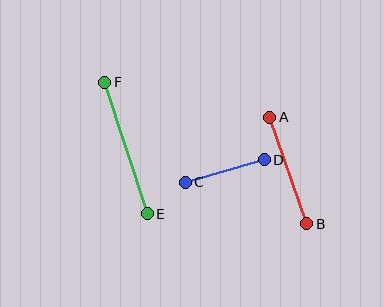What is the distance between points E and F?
The distance is approximately 139 pixels.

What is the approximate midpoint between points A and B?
The midpoint is at approximately (288, 171) pixels.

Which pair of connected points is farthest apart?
Points E and F are farthest apart.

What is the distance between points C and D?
The distance is approximately 82 pixels.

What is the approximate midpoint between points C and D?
The midpoint is at approximately (225, 171) pixels.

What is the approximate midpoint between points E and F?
The midpoint is at approximately (126, 148) pixels.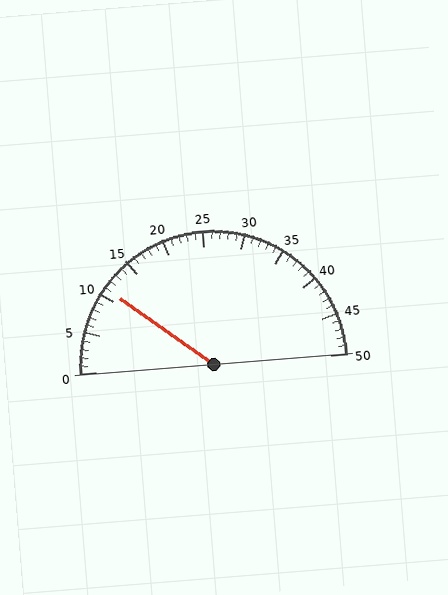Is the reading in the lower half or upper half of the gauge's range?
The reading is in the lower half of the range (0 to 50).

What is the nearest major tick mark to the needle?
The nearest major tick mark is 10.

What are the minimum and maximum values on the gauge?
The gauge ranges from 0 to 50.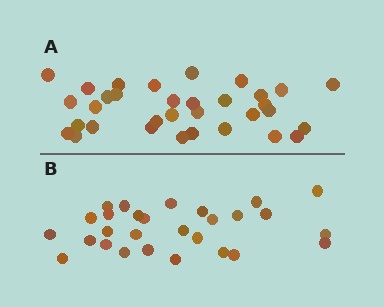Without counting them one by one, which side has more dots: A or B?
Region A (the top region) has more dots.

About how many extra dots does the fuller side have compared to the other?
Region A has about 5 more dots than region B.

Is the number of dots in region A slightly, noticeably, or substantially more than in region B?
Region A has only slightly more — the two regions are fairly close. The ratio is roughly 1.2 to 1.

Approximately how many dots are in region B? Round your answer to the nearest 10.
About 30 dots. (The exact count is 28, which rounds to 30.)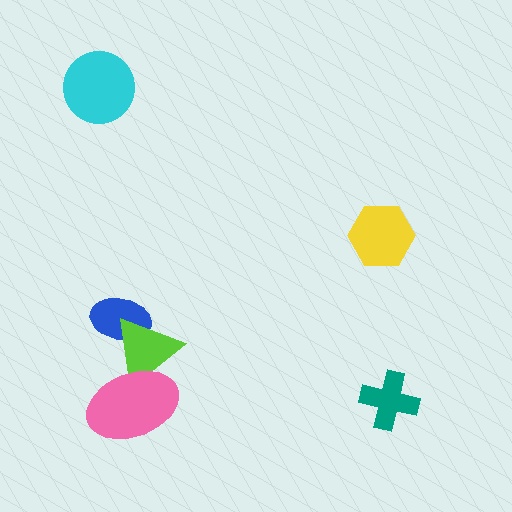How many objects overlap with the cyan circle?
0 objects overlap with the cyan circle.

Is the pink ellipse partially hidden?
No, no other shape covers it.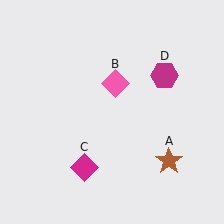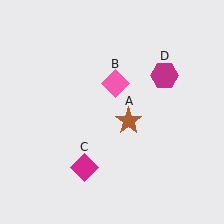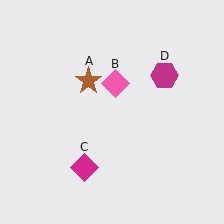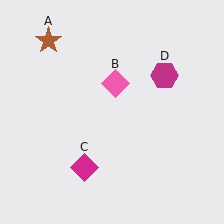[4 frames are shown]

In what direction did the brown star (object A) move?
The brown star (object A) moved up and to the left.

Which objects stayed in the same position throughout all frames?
Pink diamond (object B) and magenta diamond (object C) and magenta hexagon (object D) remained stationary.